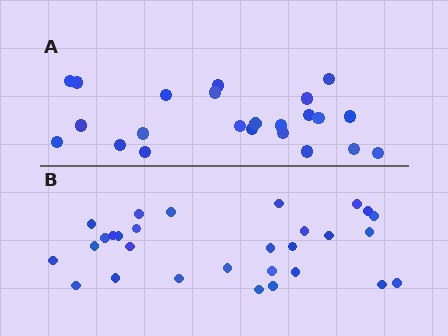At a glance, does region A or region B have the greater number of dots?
Region B (the bottom region) has more dots.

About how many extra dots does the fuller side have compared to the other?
Region B has about 6 more dots than region A.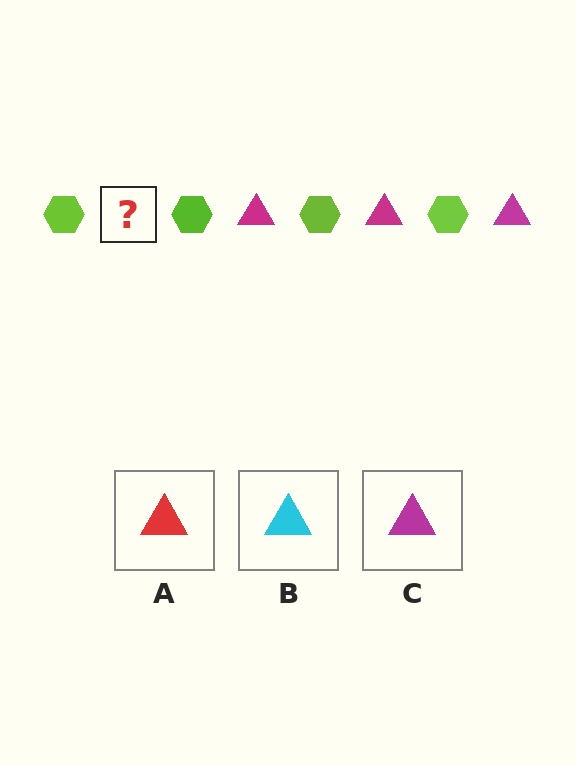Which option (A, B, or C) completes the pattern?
C.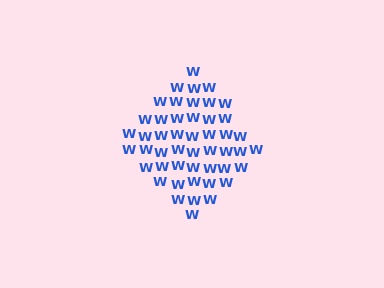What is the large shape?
The large shape is a diamond.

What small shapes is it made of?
It is made of small letter W's.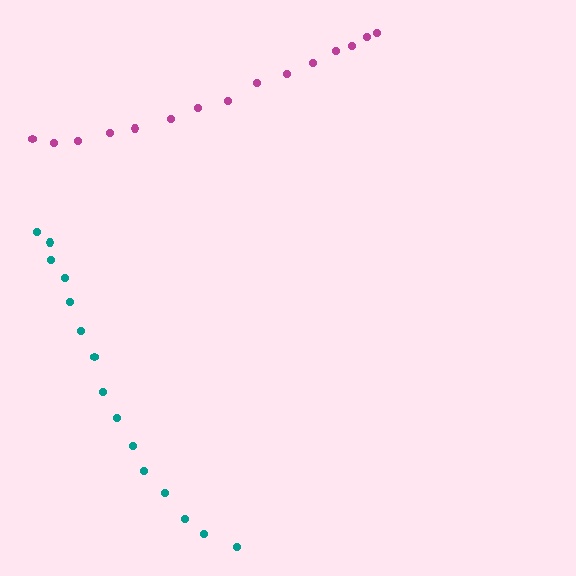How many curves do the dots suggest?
There are 2 distinct paths.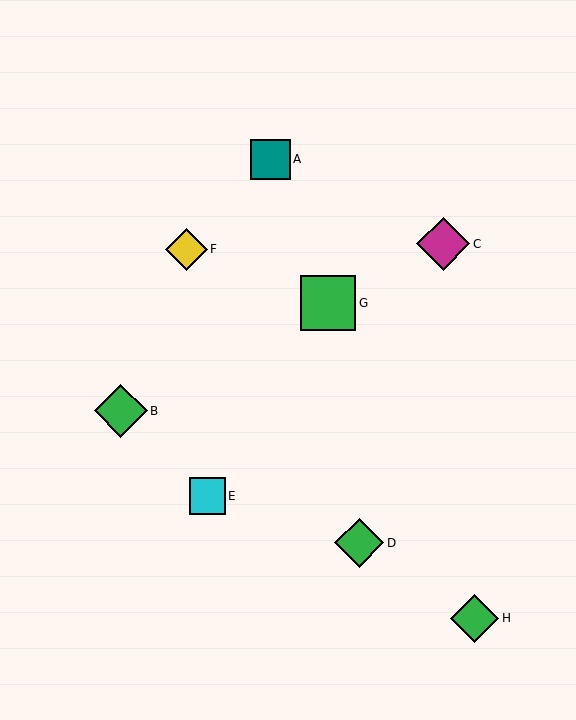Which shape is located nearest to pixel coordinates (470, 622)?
The green diamond (labeled H) at (475, 618) is nearest to that location.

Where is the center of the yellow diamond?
The center of the yellow diamond is at (186, 249).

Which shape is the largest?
The green square (labeled G) is the largest.